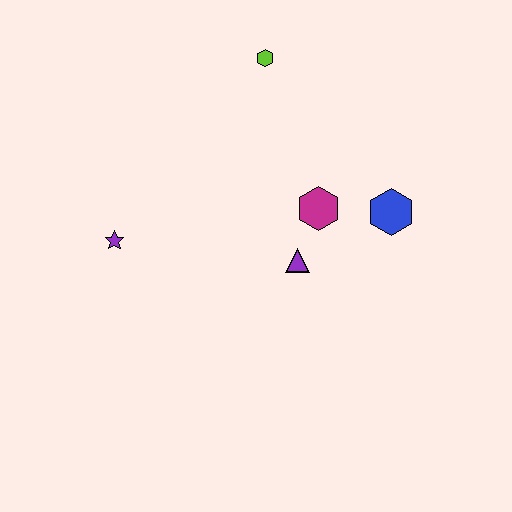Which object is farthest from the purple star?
The blue hexagon is farthest from the purple star.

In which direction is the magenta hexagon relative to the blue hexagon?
The magenta hexagon is to the left of the blue hexagon.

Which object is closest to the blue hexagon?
The magenta hexagon is closest to the blue hexagon.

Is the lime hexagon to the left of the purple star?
No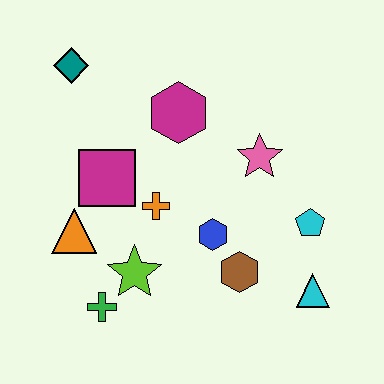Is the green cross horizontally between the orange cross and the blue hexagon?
No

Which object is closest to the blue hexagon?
The brown hexagon is closest to the blue hexagon.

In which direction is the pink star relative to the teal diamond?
The pink star is to the right of the teal diamond.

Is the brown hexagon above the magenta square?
No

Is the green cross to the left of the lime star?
Yes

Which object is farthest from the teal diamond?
The cyan triangle is farthest from the teal diamond.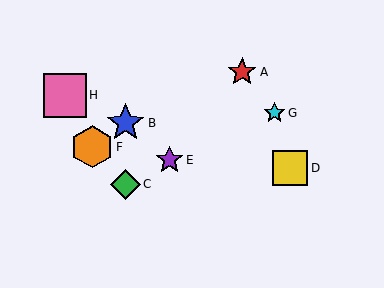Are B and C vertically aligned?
Yes, both are at x≈126.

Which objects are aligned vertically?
Objects B, C are aligned vertically.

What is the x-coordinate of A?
Object A is at x≈242.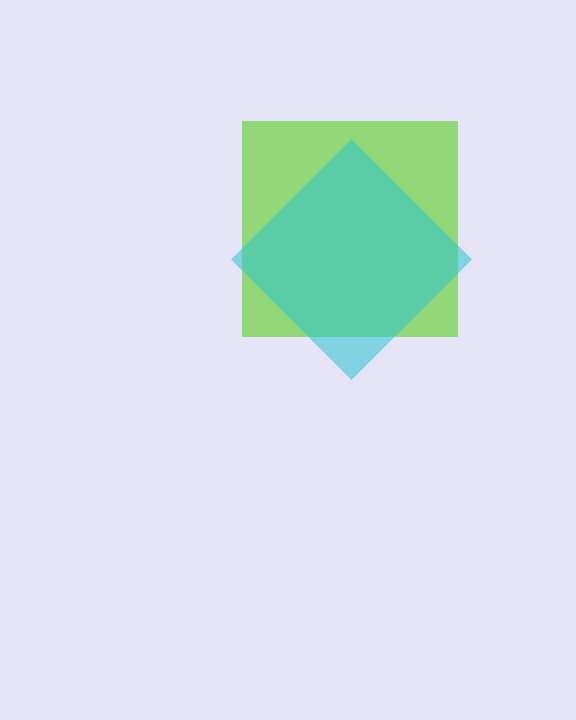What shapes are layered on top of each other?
The layered shapes are: a lime square, a cyan diamond.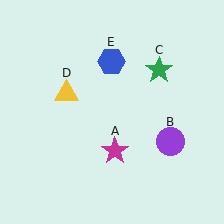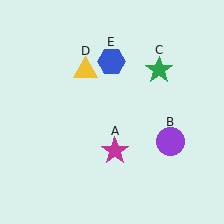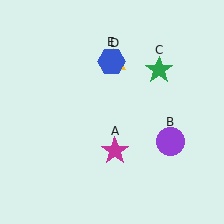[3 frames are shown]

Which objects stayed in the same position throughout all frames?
Magenta star (object A) and purple circle (object B) and green star (object C) and blue hexagon (object E) remained stationary.